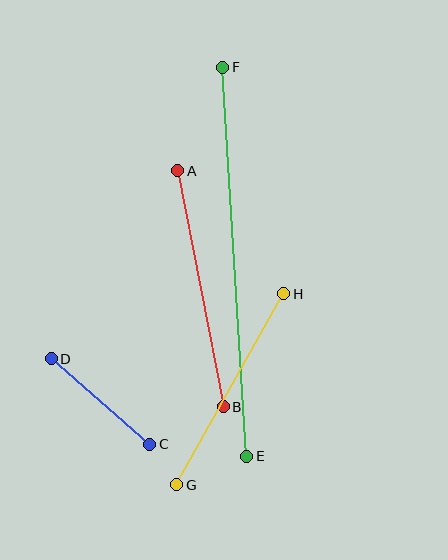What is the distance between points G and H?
The distance is approximately 219 pixels.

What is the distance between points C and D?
The distance is approximately 130 pixels.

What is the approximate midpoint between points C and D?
The midpoint is at approximately (100, 402) pixels.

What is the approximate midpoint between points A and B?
The midpoint is at approximately (200, 289) pixels.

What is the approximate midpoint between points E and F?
The midpoint is at approximately (235, 262) pixels.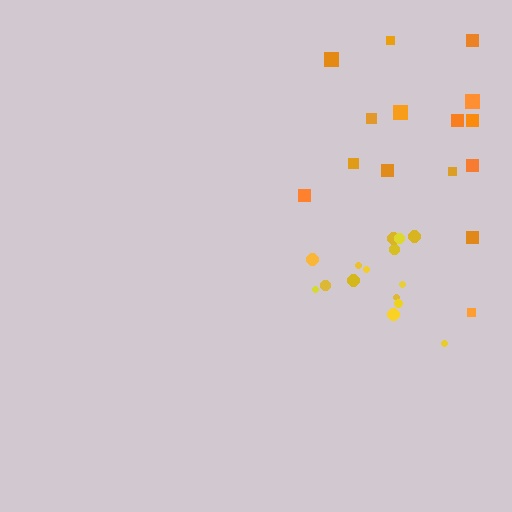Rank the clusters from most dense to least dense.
yellow, orange.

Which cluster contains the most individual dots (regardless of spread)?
Yellow (15).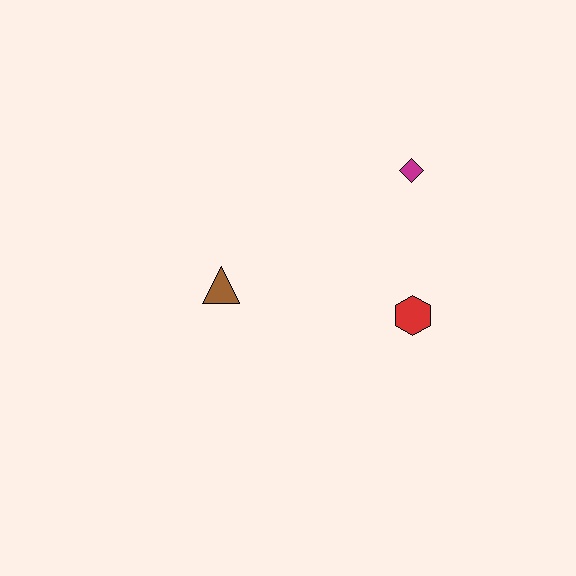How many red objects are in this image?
There is 1 red object.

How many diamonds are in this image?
There is 1 diamond.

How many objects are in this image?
There are 3 objects.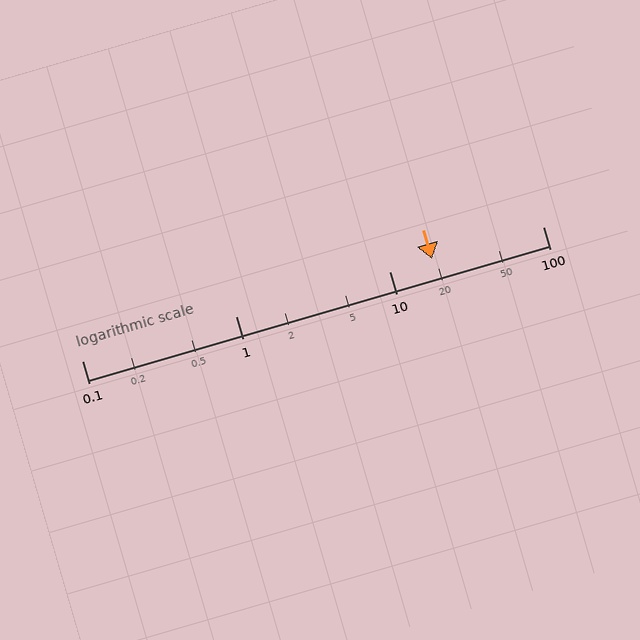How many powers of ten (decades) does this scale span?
The scale spans 3 decades, from 0.1 to 100.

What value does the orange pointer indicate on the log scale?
The pointer indicates approximately 19.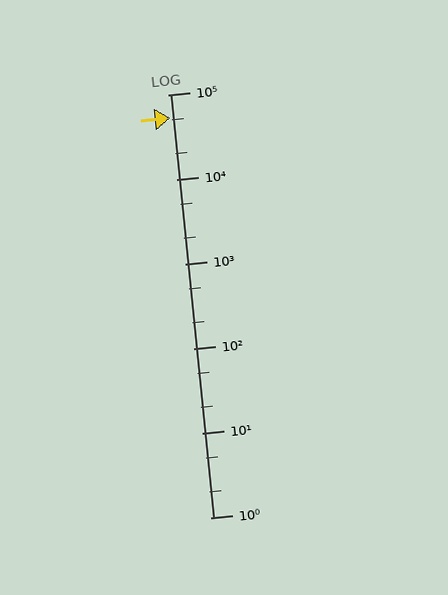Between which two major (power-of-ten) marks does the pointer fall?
The pointer is between 10000 and 100000.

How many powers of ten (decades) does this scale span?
The scale spans 5 decades, from 1 to 100000.